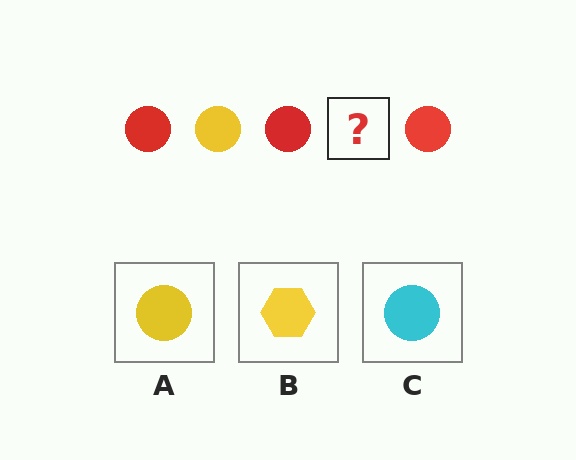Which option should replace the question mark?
Option A.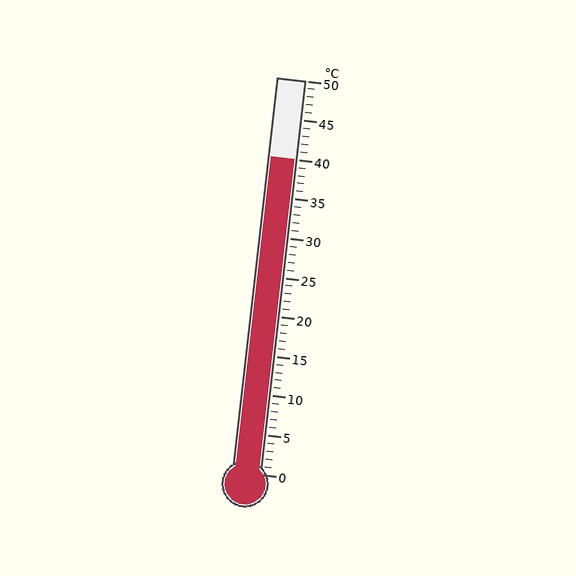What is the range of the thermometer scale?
The thermometer scale ranges from 0°C to 50°C.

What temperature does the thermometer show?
The thermometer shows approximately 40°C.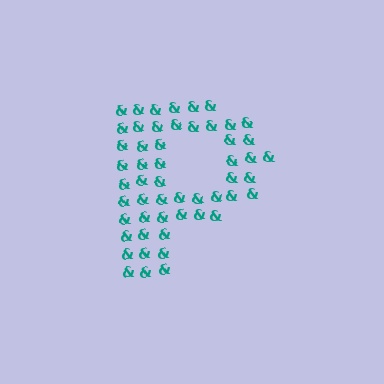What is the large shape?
The large shape is the letter P.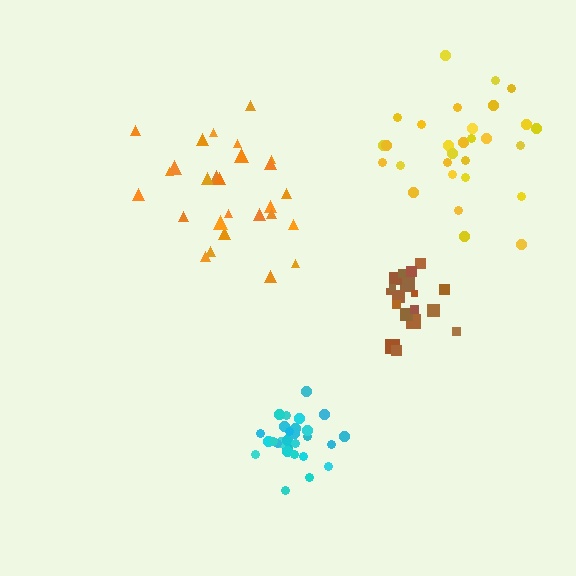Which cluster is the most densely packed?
Cyan.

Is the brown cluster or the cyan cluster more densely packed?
Cyan.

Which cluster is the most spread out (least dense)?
Orange.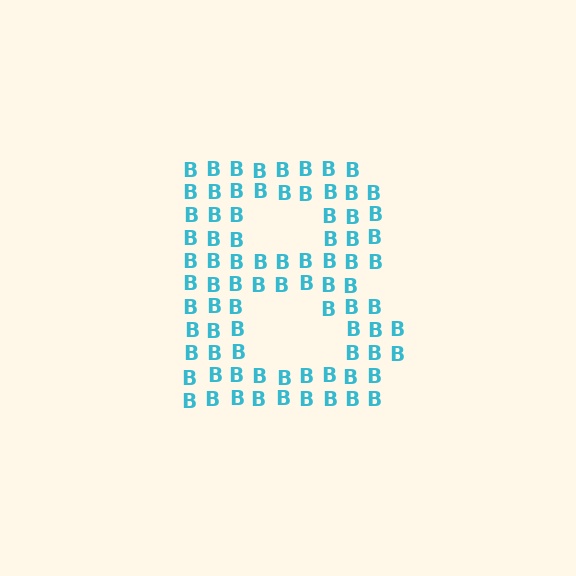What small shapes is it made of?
It is made of small letter B's.